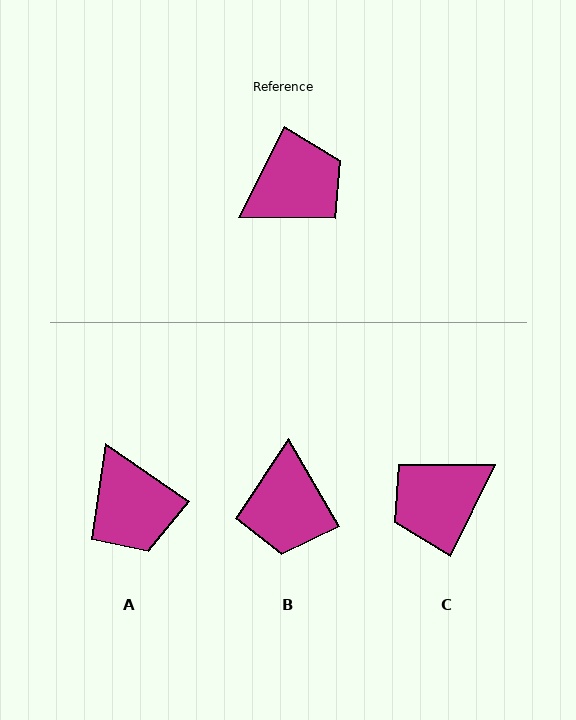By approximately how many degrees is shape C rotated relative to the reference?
Approximately 180 degrees clockwise.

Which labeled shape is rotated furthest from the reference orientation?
C, about 180 degrees away.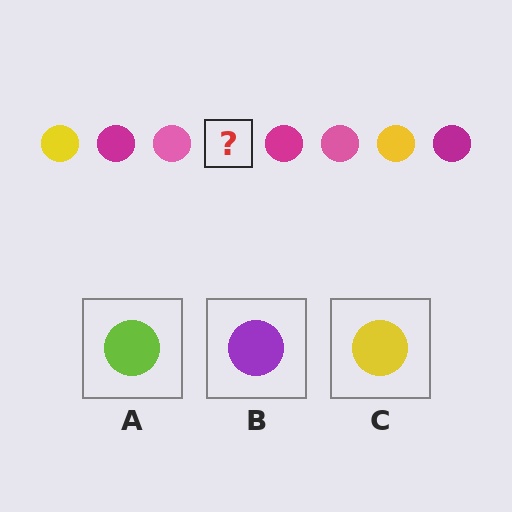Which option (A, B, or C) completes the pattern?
C.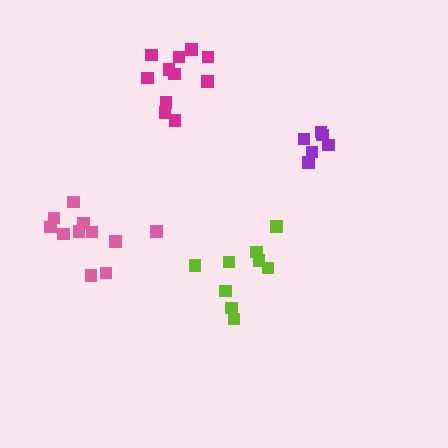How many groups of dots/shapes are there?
There are 4 groups.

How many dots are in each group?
Group 1: 11 dots, Group 2: 9 dots, Group 3: 6 dots, Group 4: 11 dots (37 total).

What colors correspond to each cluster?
The clusters are colored: pink, lime, purple, magenta.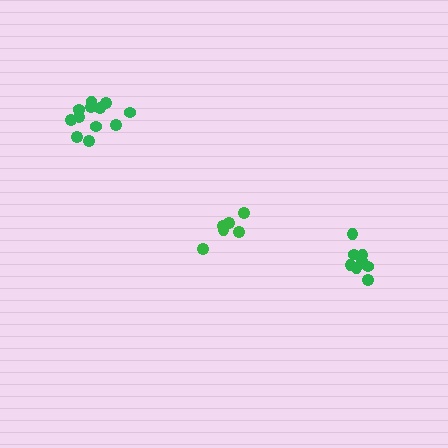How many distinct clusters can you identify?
There are 3 distinct clusters.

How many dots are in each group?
Group 1: 12 dots, Group 2: 8 dots, Group 3: 6 dots (26 total).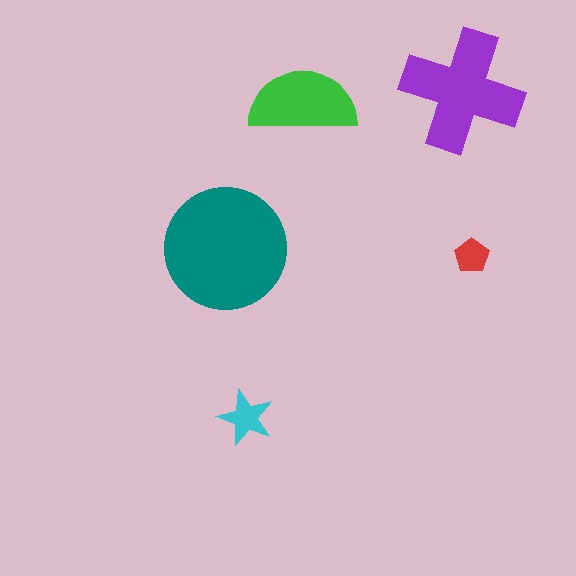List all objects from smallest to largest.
The red pentagon, the cyan star, the green semicircle, the purple cross, the teal circle.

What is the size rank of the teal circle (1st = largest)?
1st.